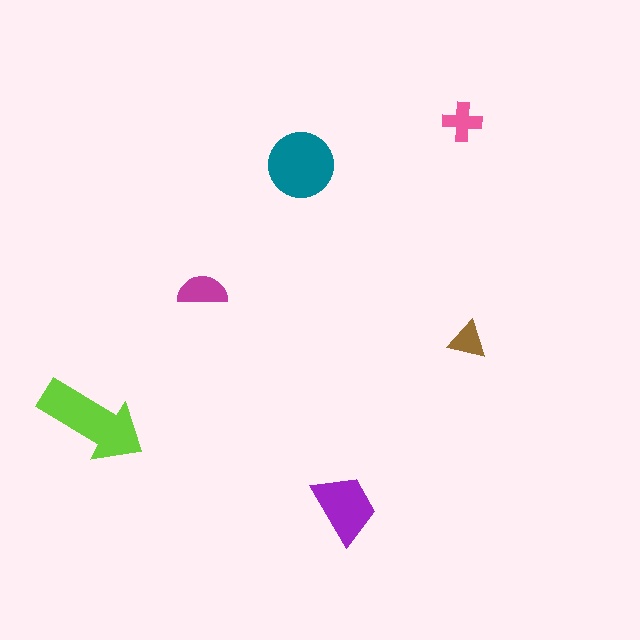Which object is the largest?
The lime arrow.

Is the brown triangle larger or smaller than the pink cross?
Smaller.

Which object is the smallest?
The brown triangle.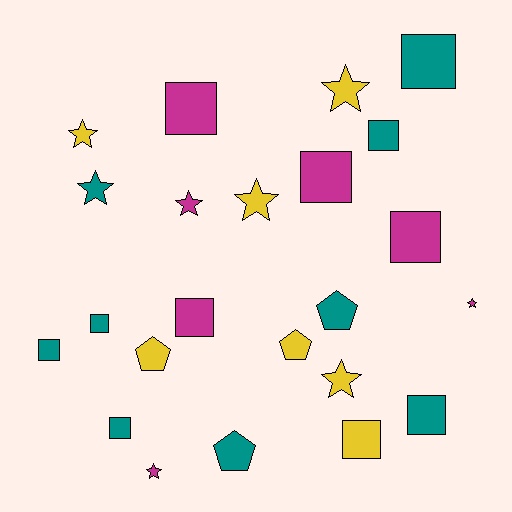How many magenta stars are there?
There are 3 magenta stars.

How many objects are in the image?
There are 23 objects.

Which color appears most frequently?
Teal, with 9 objects.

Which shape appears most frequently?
Square, with 11 objects.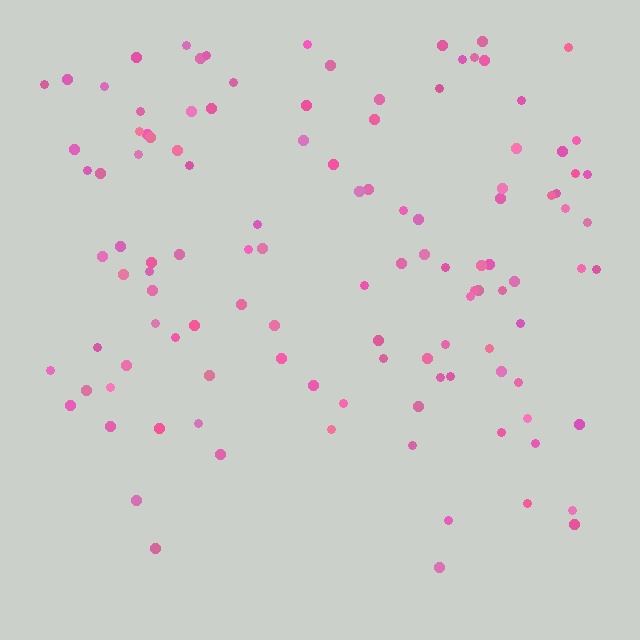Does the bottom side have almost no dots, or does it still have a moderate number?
Still a moderate number, just noticeably fewer than the top.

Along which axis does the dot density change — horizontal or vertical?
Vertical.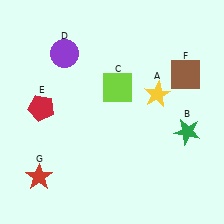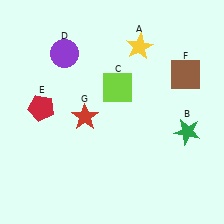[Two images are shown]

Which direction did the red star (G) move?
The red star (G) moved up.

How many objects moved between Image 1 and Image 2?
2 objects moved between the two images.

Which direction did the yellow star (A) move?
The yellow star (A) moved up.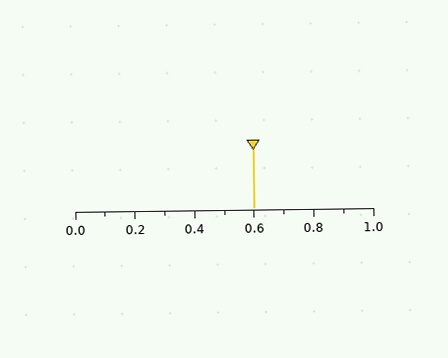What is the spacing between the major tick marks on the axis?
The major ticks are spaced 0.2 apart.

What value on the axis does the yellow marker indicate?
The marker indicates approximately 0.6.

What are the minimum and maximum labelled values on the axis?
The axis runs from 0.0 to 1.0.